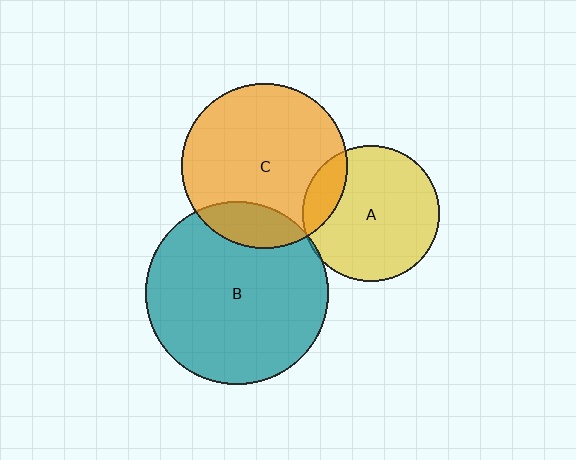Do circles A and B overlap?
Yes.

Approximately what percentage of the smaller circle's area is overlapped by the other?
Approximately 5%.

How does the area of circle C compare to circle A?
Approximately 1.5 times.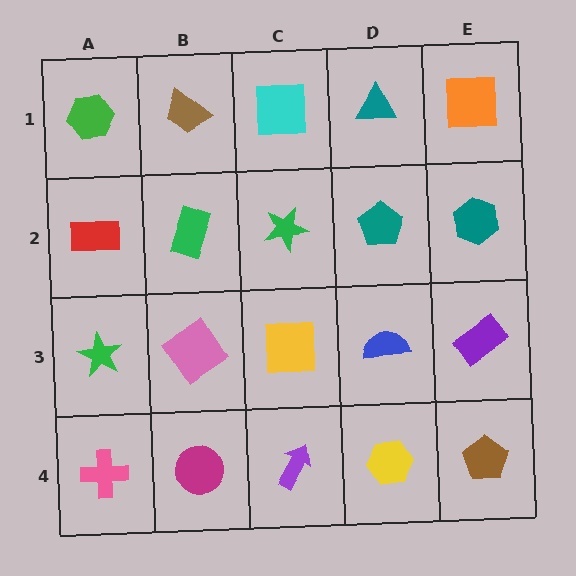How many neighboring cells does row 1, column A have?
2.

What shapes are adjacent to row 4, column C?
A yellow square (row 3, column C), a magenta circle (row 4, column B), a yellow hexagon (row 4, column D).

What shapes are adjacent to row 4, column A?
A green star (row 3, column A), a magenta circle (row 4, column B).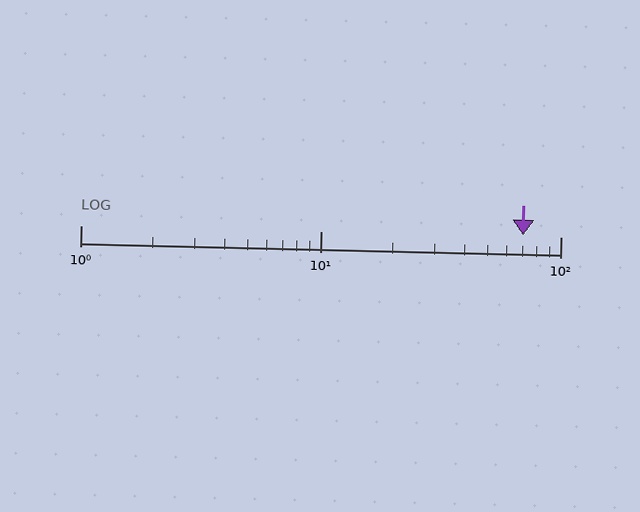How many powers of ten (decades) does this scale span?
The scale spans 2 decades, from 1 to 100.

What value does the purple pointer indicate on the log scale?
The pointer indicates approximately 70.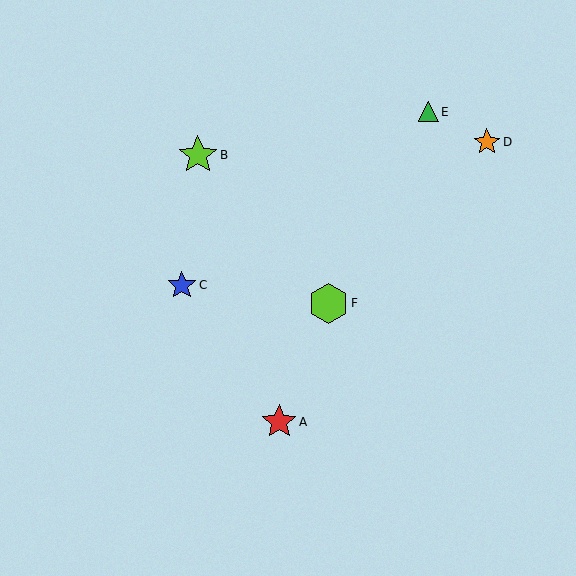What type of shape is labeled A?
Shape A is a red star.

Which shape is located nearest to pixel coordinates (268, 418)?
The red star (labeled A) at (279, 422) is nearest to that location.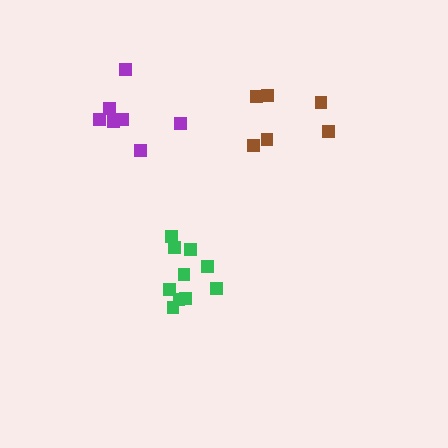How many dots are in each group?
Group 1: 10 dots, Group 2: 7 dots, Group 3: 6 dots (23 total).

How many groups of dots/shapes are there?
There are 3 groups.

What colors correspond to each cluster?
The clusters are colored: green, purple, brown.